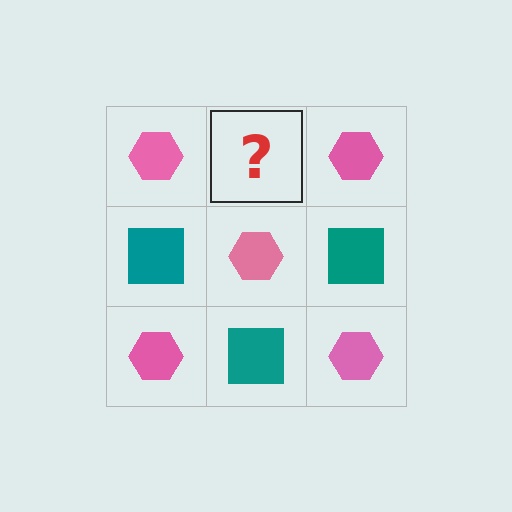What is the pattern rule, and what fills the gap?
The rule is that it alternates pink hexagon and teal square in a checkerboard pattern. The gap should be filled with a teal square.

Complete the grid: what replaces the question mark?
The question mark should be replaced with a teal square.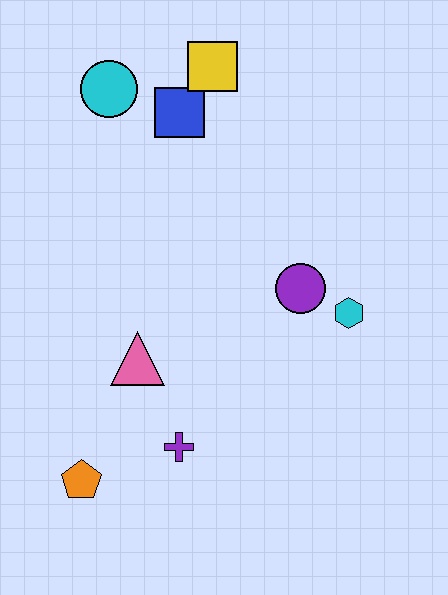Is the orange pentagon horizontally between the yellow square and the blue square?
No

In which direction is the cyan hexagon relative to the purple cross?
The cyan hexagon is to the right of the purple cross.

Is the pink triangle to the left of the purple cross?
Yes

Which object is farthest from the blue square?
The orange pentagon is farthest from the blue square.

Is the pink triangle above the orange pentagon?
Yes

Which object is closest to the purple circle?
The cyan hexagon is closest to the purple circle.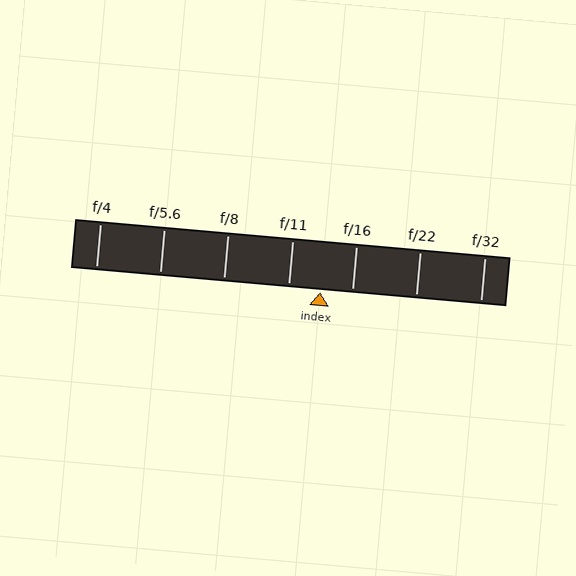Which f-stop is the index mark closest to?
The index mark is closest to f/16.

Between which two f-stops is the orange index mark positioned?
The index mark is between f/11 and f/16.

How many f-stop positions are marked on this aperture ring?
There are 7 f-stop positions marked.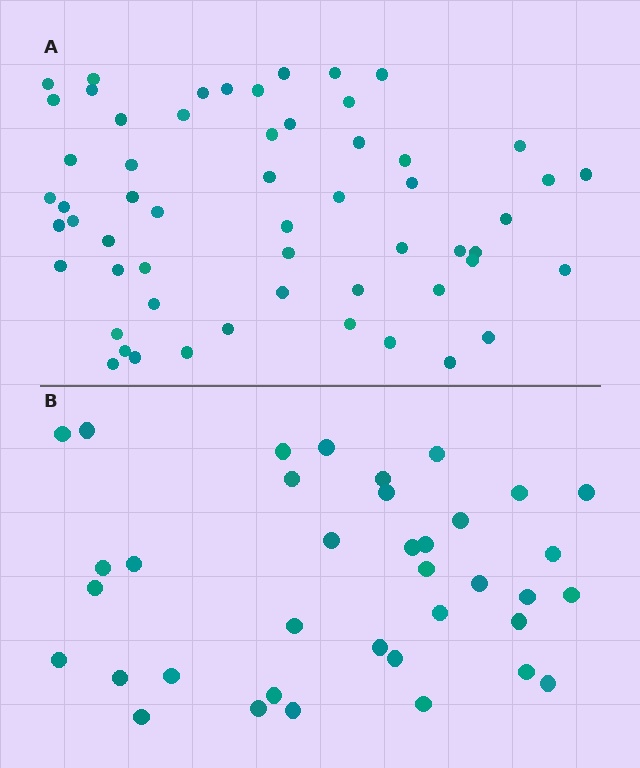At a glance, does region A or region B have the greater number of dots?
Region A (the top region) has more dots.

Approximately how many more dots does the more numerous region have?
Region A has approximately 20 more dots than region B.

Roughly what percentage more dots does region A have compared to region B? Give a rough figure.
About 55% more.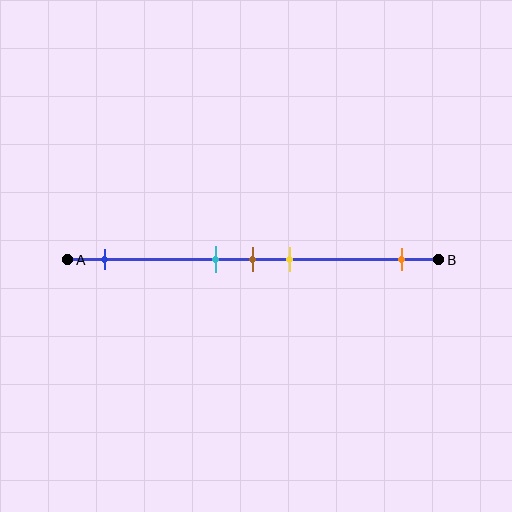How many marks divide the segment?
There are 5 marks dividing the segment.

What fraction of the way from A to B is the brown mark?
The brown mark is approximately 50% (0.5) of the way from A to B.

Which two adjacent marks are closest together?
The cyan and brown marks are the closest adjacent pair.